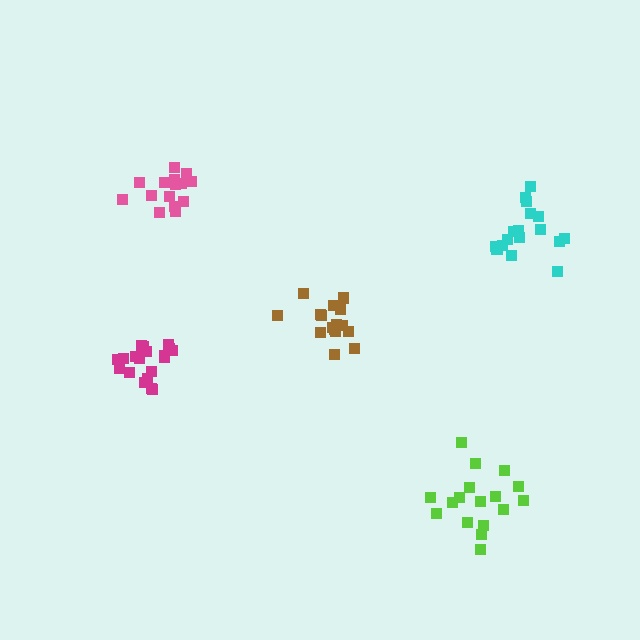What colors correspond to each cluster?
The clusters are colored: brown, lime, magenta, cyan, pink.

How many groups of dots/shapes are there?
There are 5 groups.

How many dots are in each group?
Group 1: 16 dots, Group 2: 17 dots, Group 3: 21 dots, Group 4: 17 dots, Group 5: 15 dots (86 total).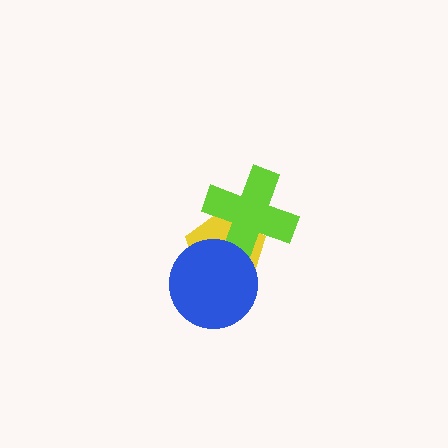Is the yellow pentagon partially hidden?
Yes, it is partially covered by another shape.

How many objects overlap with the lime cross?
2 objects overlap with the lime cross.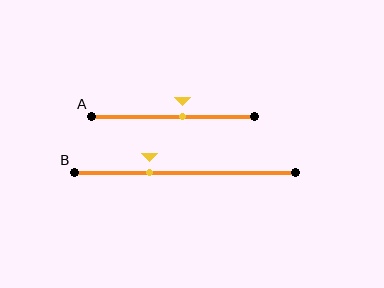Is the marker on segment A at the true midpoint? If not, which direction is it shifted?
No, the marker on segment A is shifted to the right by about 6% of the segment length.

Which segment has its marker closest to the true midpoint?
Segment A has its marker closest to the true midpoint.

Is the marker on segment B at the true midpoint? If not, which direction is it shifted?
No, the marker on segment B is shifted to the left by about 16% of the segment length.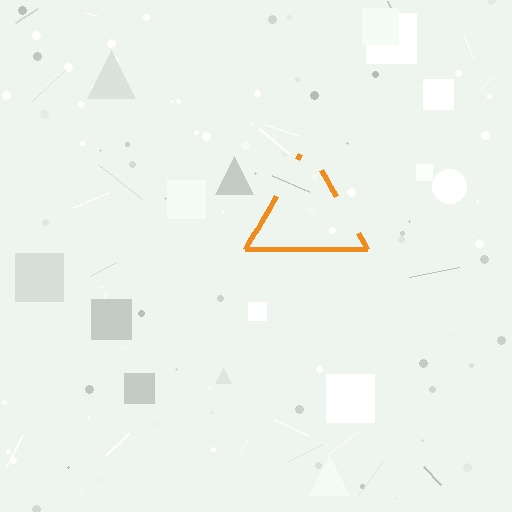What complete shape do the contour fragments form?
The contour fragments form a triangle.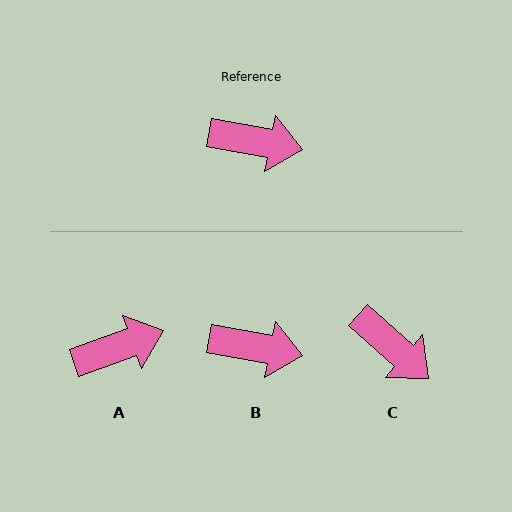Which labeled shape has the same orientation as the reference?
B.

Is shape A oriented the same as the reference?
No, it is off by about 30 degrees.